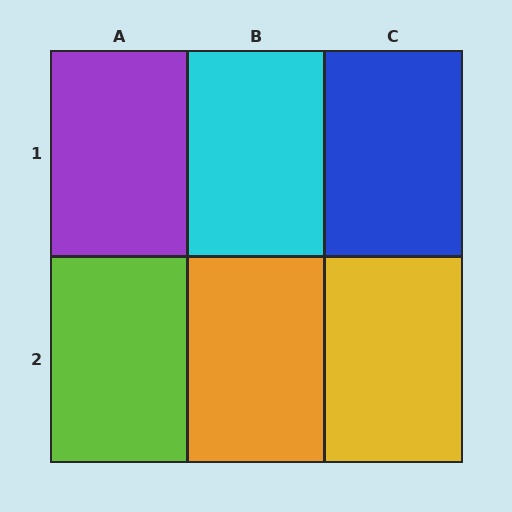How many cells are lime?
1 cell is lime.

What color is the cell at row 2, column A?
Lime.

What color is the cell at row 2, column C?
Yellow.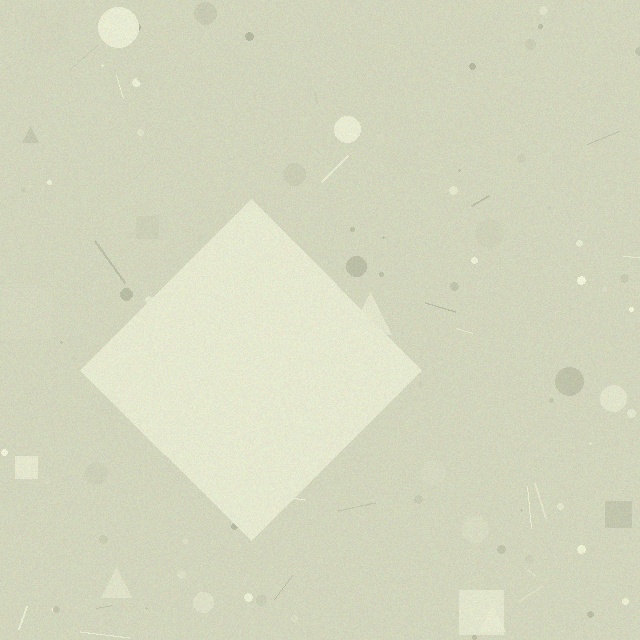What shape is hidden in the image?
A diamond is hidden in the image.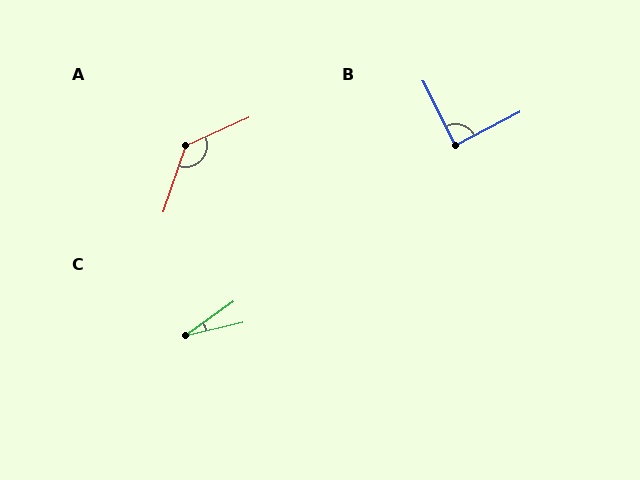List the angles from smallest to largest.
C (22°), B (89°), A (133°).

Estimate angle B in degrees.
Approximately 89 degrees.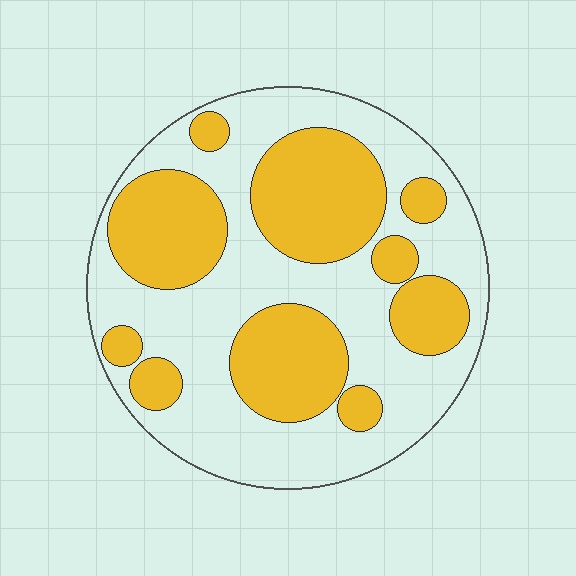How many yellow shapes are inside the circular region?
10.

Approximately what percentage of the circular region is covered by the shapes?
Approximately 40%.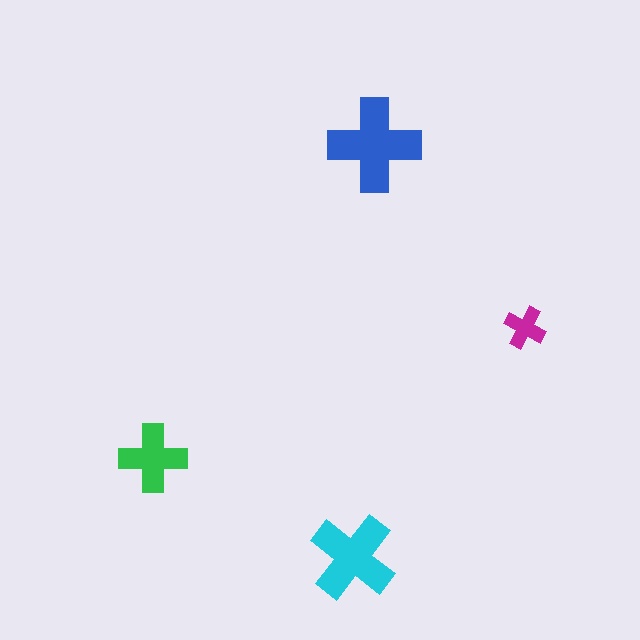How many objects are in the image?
There are 4 objects in the image.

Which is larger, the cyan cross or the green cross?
The cyan one.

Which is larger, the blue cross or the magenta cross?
The blue one.